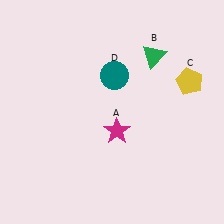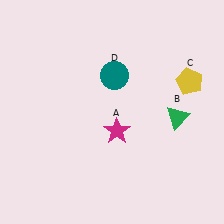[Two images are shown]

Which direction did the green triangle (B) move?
The green triangle (B) moved down.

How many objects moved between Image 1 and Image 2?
1 object moved between the two images.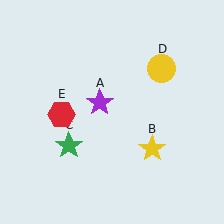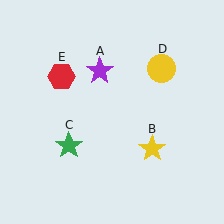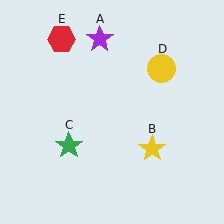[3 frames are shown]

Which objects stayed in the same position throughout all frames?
Yellow star (object B) and green star (object C) and yellow circle (object D) remained stationary.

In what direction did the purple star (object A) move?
The purple star (object A) moved up.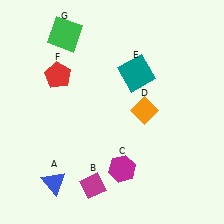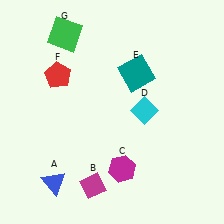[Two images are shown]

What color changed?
The diamond (D) changed from orange in Image 1 to cyan in Image 2.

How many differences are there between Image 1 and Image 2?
There is 1 difference between the two images.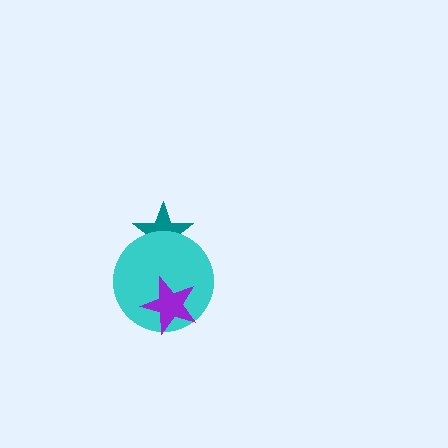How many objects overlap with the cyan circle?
2 objects overlap with the cyan circle.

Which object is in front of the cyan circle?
The purple star is in front of the cyan circle.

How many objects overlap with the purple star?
1 object overlaps with the purple star.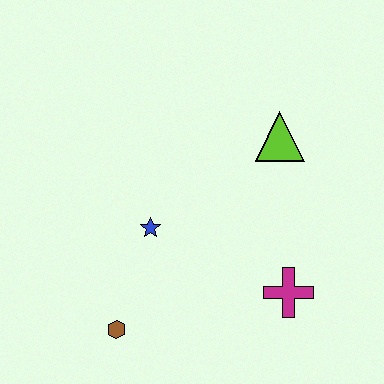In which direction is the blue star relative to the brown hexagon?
The blue star is above the brown hexagon.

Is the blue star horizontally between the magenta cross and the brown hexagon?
Yes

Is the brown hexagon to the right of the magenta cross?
No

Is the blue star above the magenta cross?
Yes